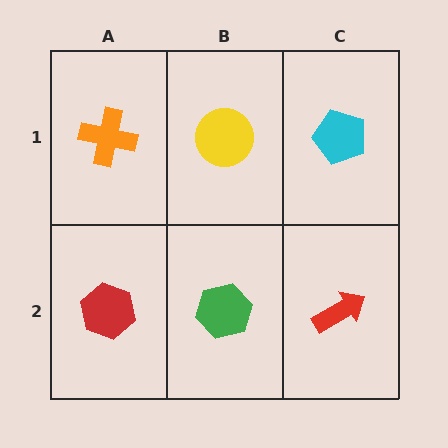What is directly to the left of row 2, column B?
A red hexagon.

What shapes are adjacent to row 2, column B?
A yellow circle (row 1, column B), a red hexagon (row 2, column A), a red arrow (row 2, column C).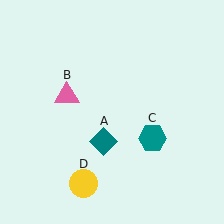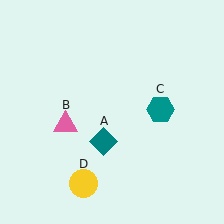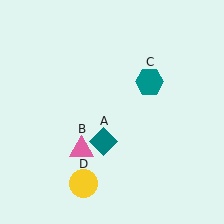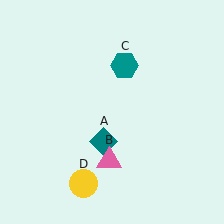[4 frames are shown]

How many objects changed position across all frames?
2 objects changed position: pink triangle (object B), teal hexagon (object C).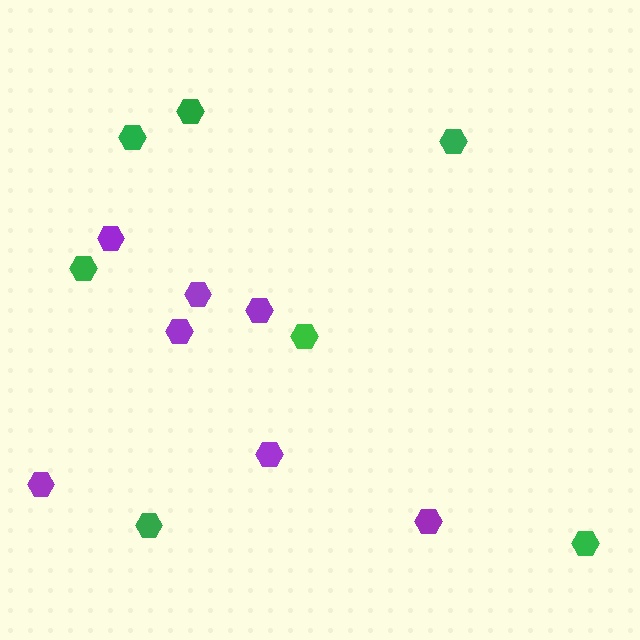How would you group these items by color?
There are 2 groups: one group of purple hexagons (7) and one group of green hexagons (7).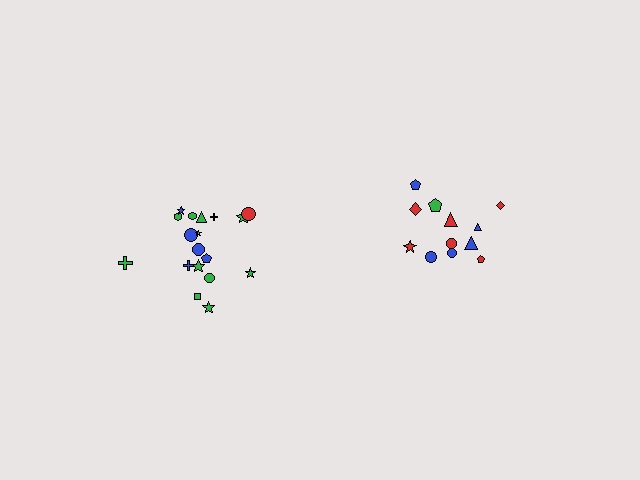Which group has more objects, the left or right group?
The left group.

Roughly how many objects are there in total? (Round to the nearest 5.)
Roughly 30 objects in total.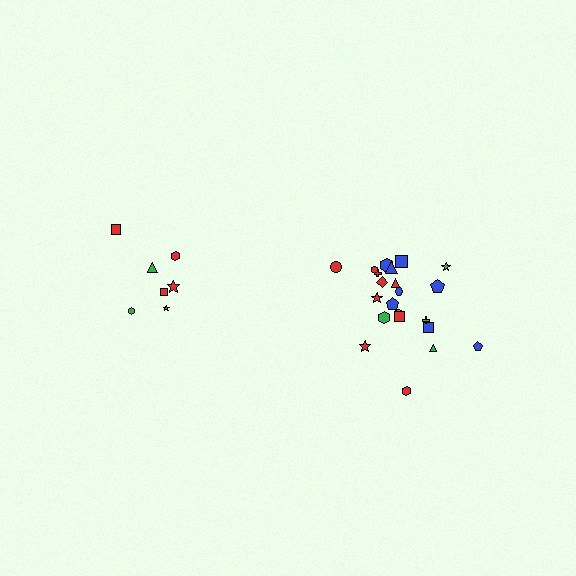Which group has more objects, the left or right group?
The right group.